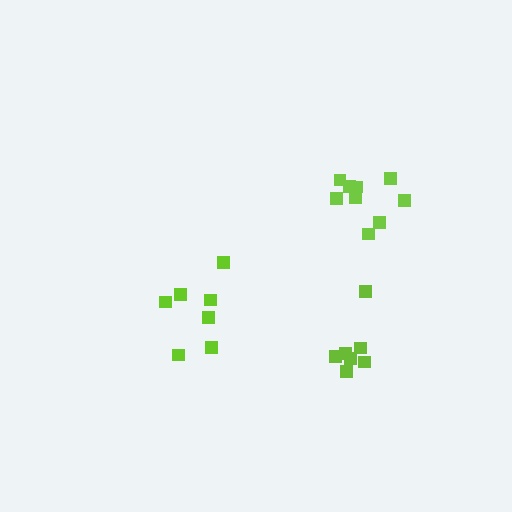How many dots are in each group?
Group 1: 7 dots, Group 2: 9 dots, Group 3: 7 dots (23 total).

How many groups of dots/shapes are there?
There are 3 groups.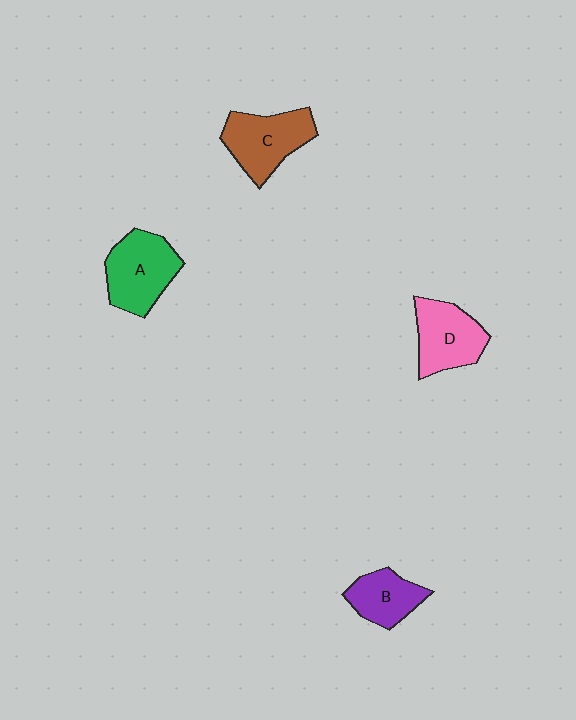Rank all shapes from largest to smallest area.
From largest to smallest: A (green), C (brown), D (pink), B (purple).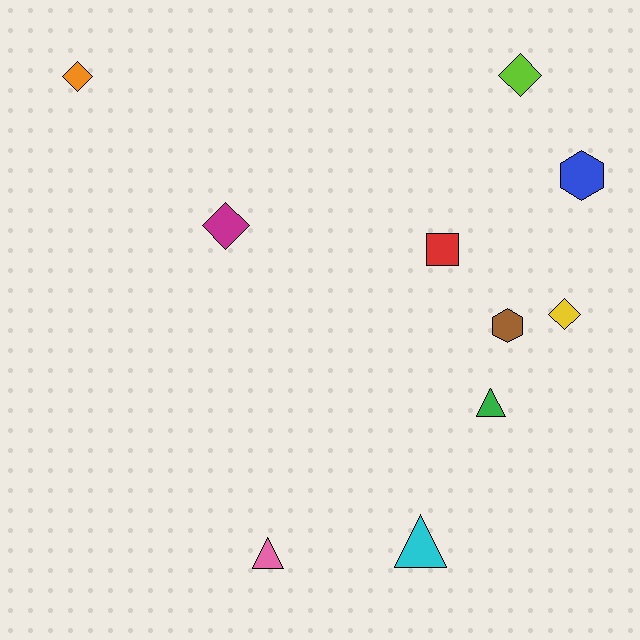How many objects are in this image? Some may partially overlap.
There are 10 objects.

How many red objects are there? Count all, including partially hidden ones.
There is 1 red object.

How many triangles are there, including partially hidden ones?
There are 3 triangles.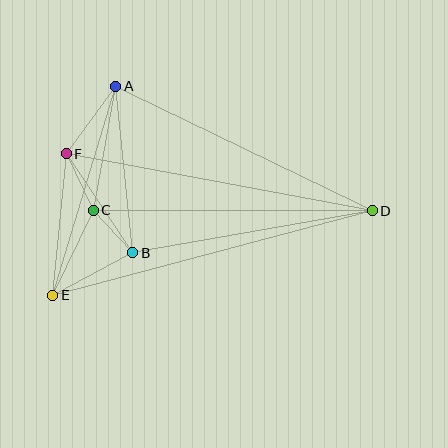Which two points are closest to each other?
Points B and C are closest to each other.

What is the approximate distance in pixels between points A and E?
The distance between A and E is approximately 218 pixels.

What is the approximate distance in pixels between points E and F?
The distance between E and F is approximately 142 pixels.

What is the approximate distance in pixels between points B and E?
The distance between B and E is approximately 90 pixels.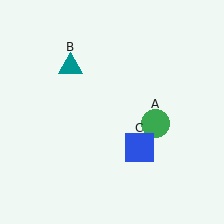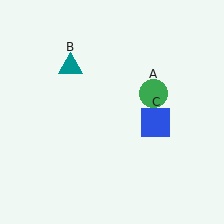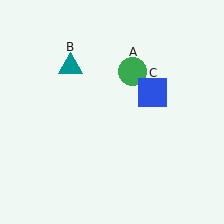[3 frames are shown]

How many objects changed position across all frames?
2 objects changed position: green circle (object A), blue square (object C).